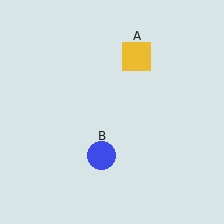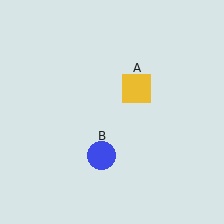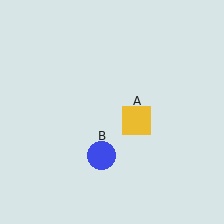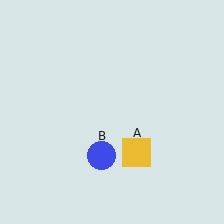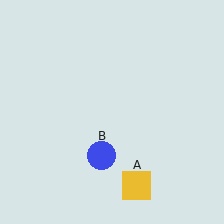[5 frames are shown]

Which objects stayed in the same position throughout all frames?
Blue circle (object B) remained stationary.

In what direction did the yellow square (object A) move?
The yellow square (object A) moved down.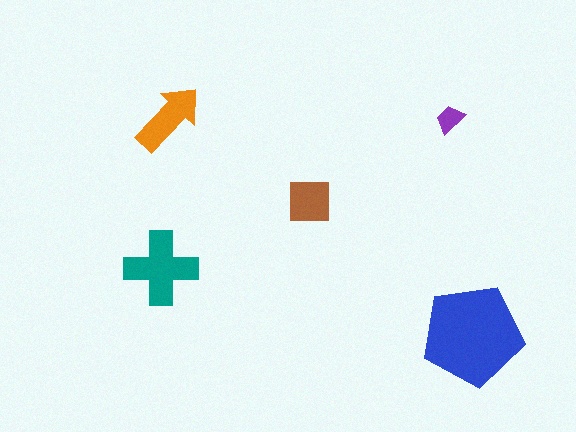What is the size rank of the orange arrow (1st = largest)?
3rd.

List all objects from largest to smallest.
The blue pentagon, the teal cross, the orange arrow, the brown square, the purple trapezoid.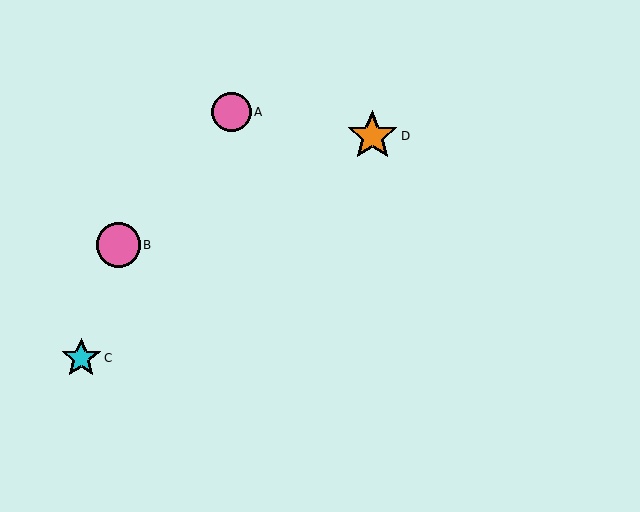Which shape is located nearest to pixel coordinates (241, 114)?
The pink circle (labeled A) at (231, 112) is nearest to that location.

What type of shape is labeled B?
Shape B is a pink circle.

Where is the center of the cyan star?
The center of the cyan star is at (81, 358).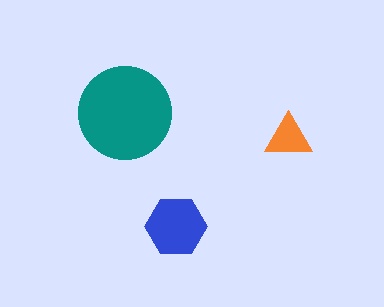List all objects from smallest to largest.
The orange triangle, the blue hexagon, the teal circle.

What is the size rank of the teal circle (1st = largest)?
1st.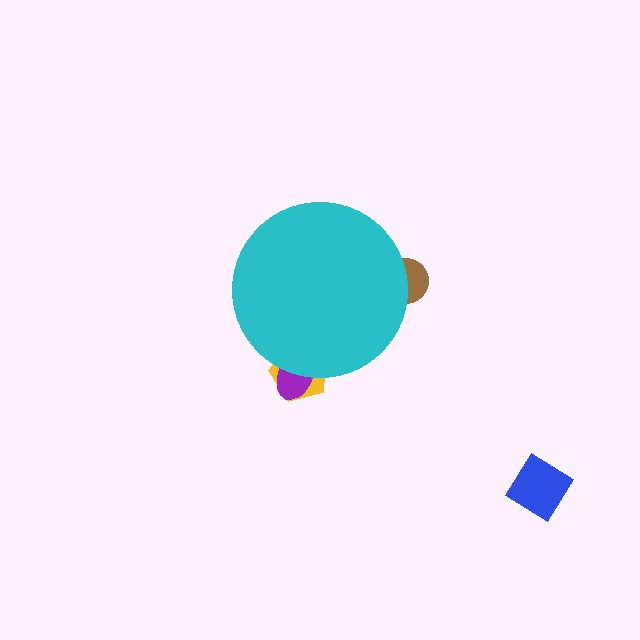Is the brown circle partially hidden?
Yes, the brown circle is partially hidden behind the cyan circle.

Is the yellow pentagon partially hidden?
Yes, the yellow pentagon is partially hidden behind the cyan circle.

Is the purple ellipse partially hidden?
Yes, the purple ellipse is partially hidden behind the cyan circle.